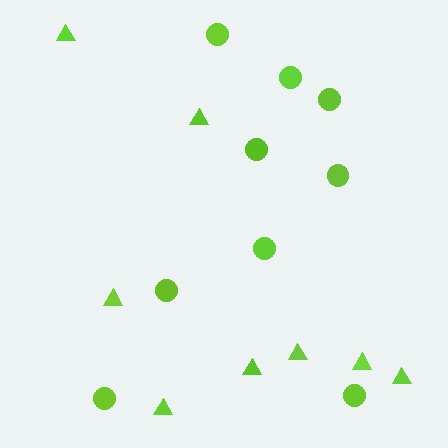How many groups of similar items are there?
There are 2 groups: one group of triangles (8) and one group of circles (9).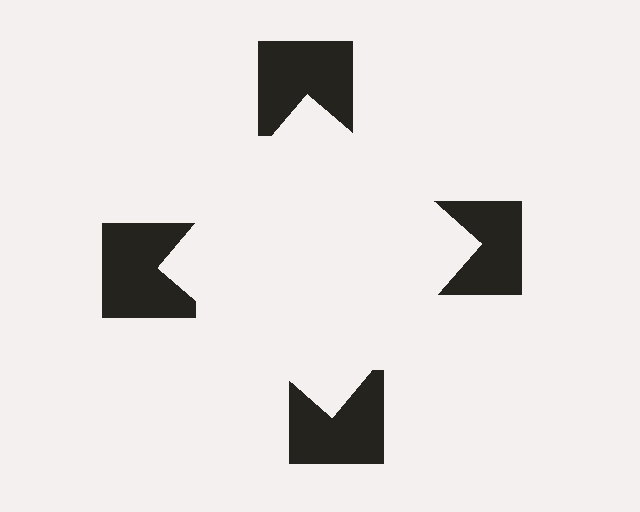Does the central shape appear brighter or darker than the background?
It typically appears slightly brighter than the background, even though no actual brightness change is drawn.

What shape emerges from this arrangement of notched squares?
An illusory square — its edges are inferred from the aligned wedge cuts in the notched squares, not physically drawn.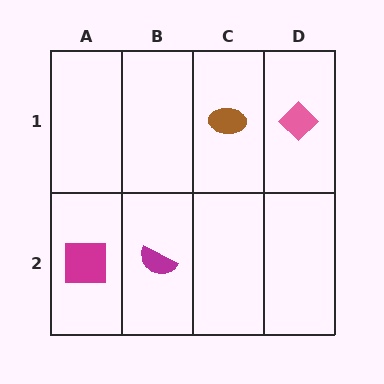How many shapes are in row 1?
2 shapes.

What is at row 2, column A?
A magenta square.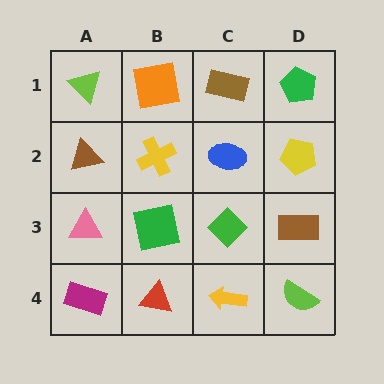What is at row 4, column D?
A lime semicircle.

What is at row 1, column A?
A lime triangle.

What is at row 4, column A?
A magenta rectangle.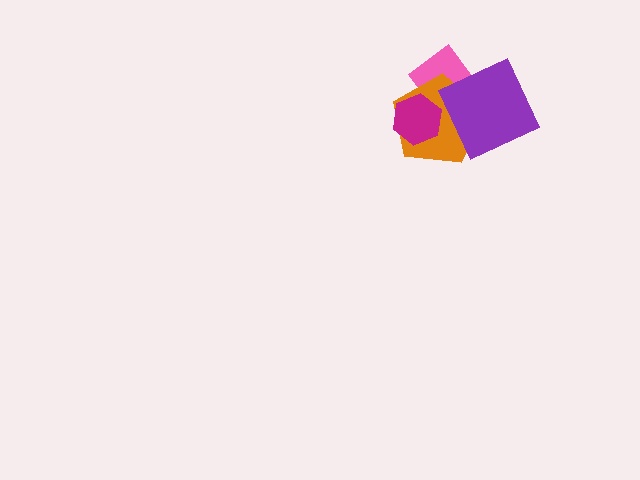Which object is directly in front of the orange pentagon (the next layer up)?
The magenta hexagon is directly in front of the orange pentagon.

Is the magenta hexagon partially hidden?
No, no other shape covers it.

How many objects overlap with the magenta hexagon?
2 objects overlap with the magenta hexagon.